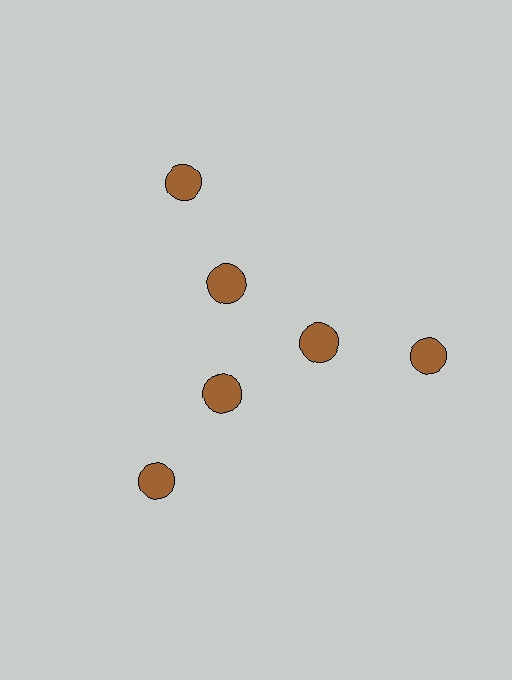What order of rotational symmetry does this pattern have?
This pattern has 3-fold rotational symmetry.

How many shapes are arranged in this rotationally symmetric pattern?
There are 6 shapes, arranged in 3 groups of 2.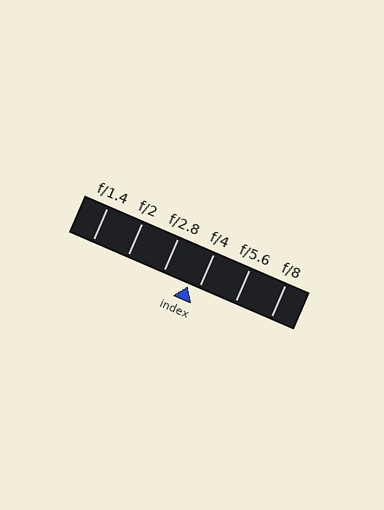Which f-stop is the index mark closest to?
The index mark is closest to f/4.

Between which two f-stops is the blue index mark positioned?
The index mark is between f/2.8 and f/4.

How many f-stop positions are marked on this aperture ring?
There are 6 f-stop positions marked.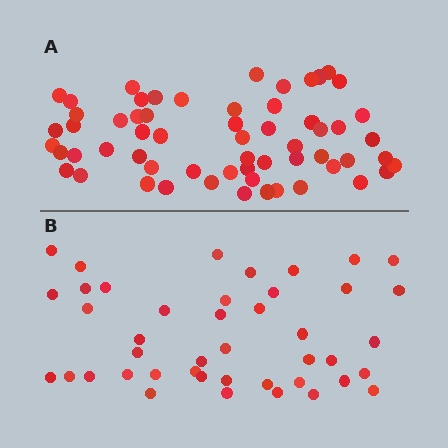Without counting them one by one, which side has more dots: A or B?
Region A (the top region) has more dots.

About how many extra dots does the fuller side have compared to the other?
Region A has approximately 15 more dots than region B.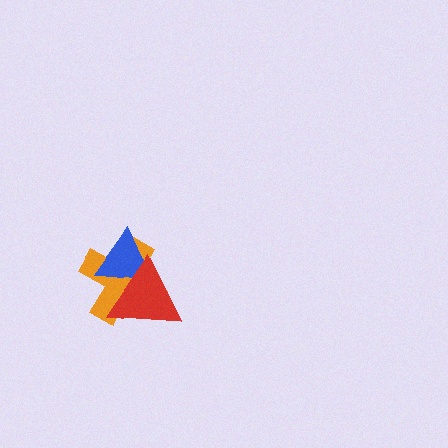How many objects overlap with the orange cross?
2 objects overlap with the orange cross.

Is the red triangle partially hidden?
No, no other shape covers it.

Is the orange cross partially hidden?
Yes, it is partially covered by another shape.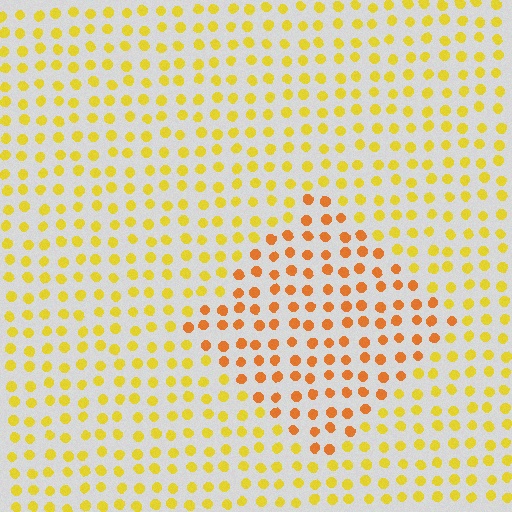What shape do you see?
I see a diamond.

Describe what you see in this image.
The image is filled with small yellow elements in a uniform arrangement. A diamond-shaped region is visible where the elements are tinted to a slightly different hue, forming a subtle color boundary.